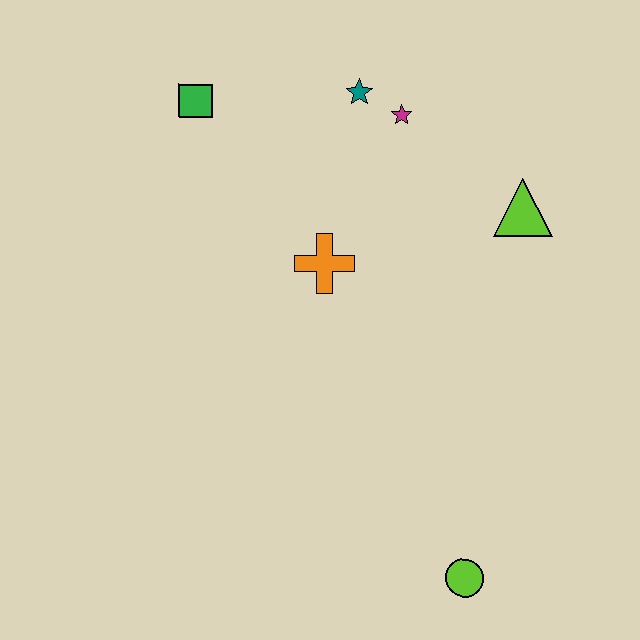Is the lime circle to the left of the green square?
No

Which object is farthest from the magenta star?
The lime circle is farthest from the magenta star.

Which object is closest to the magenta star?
The teal star is closest to the magenta star.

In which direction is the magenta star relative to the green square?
The magenta star is to the right of the green square.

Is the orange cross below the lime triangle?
Yes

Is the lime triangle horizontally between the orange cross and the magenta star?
No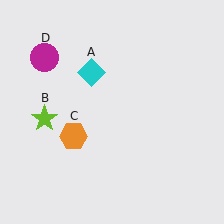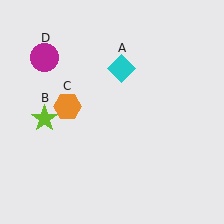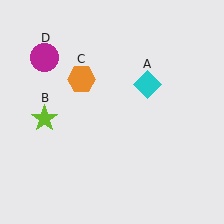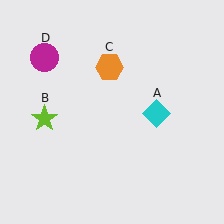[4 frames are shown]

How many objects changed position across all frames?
2 objects changed position: cyan diamond (object A), orange hexagon (object C).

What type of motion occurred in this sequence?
The cyan diamond (object A), orange hexagon (object C) rotated clockwise around the center of the scene.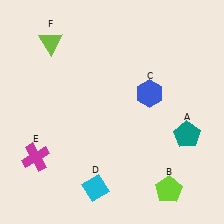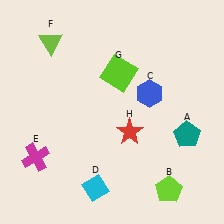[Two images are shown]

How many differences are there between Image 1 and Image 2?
There are 2 differences between the two images.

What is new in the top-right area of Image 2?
A lime square (G) was added in the top-right area of Image 2.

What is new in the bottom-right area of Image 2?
A red star (H) was added in the bottom-right area of Image 2.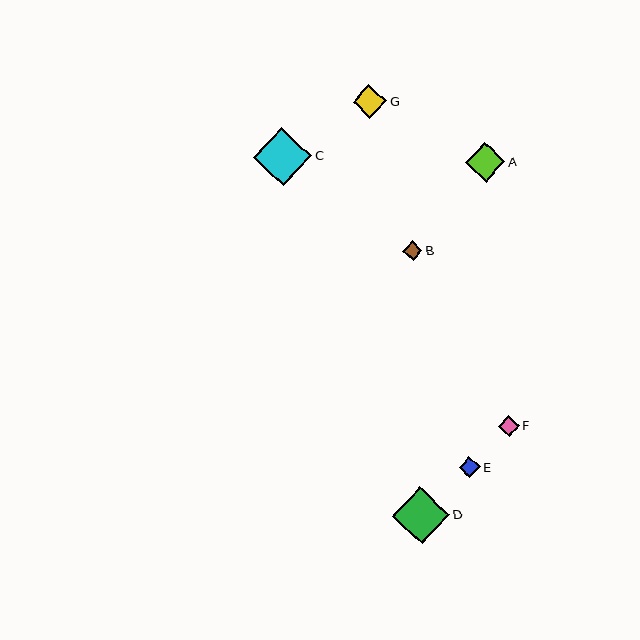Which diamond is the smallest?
Diamond B is the smallest with a size of approximately 20 pixels.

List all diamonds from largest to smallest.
From largest to smallest: C, D, A, G, F, E, B.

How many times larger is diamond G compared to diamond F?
Diamond G is approximately 1.6 times the size of diamond F.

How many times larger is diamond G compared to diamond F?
Diamond G is approximately 1.6 times the size of diamond F.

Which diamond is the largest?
Diamond C is the largest with a size of approximately 59 pixels.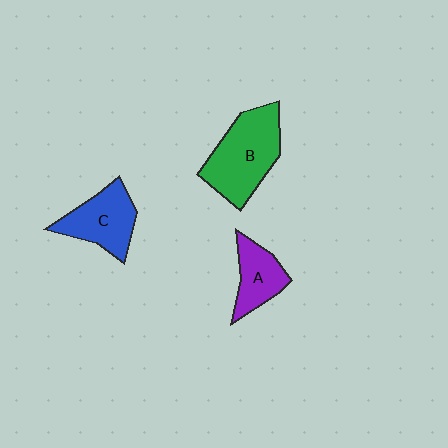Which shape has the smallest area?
Shape A (purple).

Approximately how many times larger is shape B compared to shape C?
Approximately 1.4 times.